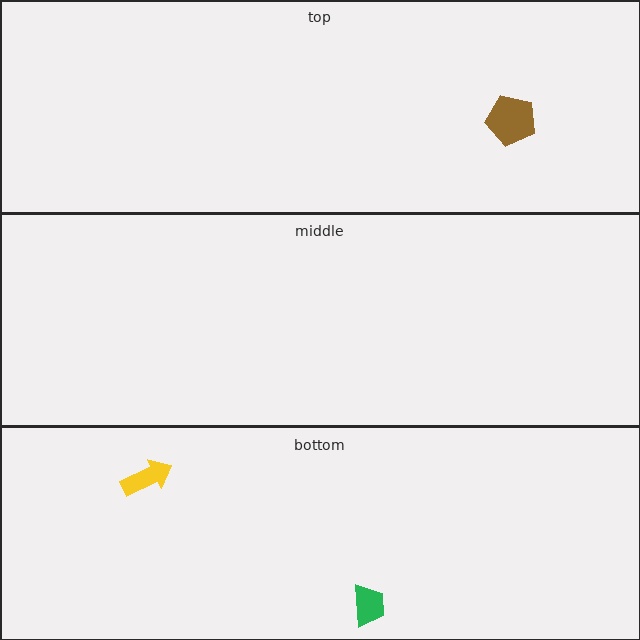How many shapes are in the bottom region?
2.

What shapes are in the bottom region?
The green trapezoid, the yellow arrow.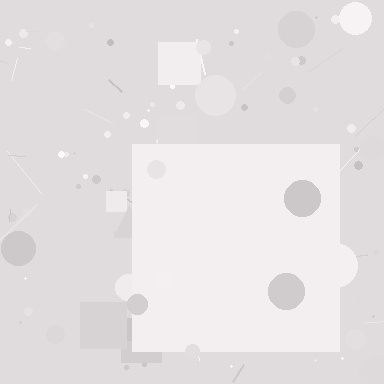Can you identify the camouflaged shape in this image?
The camouflaged shape is a square.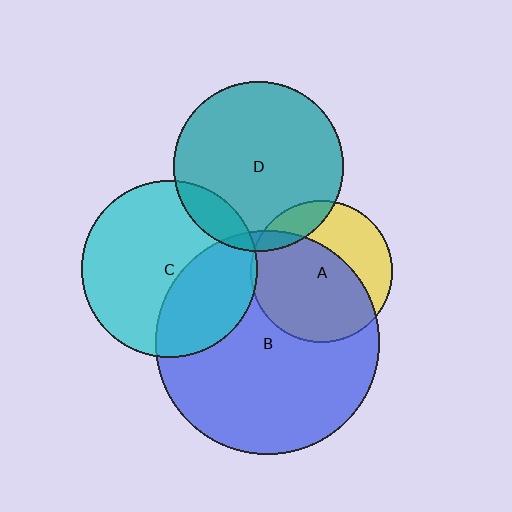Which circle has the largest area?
Circle B (blue).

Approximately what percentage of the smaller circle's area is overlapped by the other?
Approximately 5%.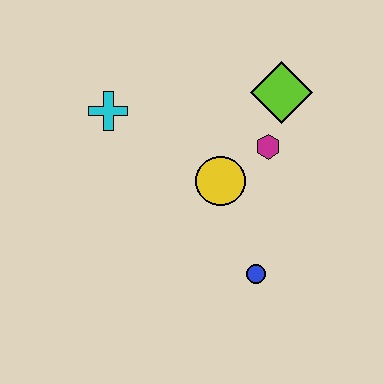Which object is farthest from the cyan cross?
The blue circle is farthest from the cyan cross.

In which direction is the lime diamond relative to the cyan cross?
The lime diamond is to the right of the cyan cross.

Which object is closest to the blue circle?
The yellow circle is closest to the blue circle.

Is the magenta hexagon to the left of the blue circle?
No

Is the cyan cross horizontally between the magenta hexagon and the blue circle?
No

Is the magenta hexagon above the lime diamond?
No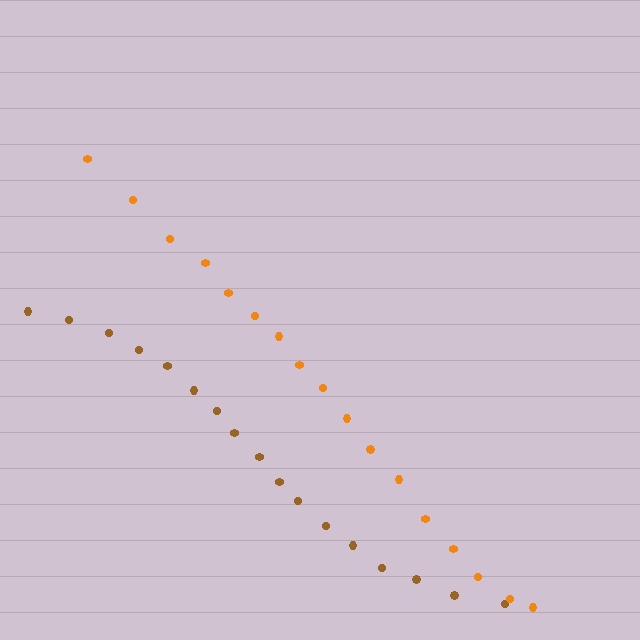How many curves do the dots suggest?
There are 2 distinct paths.